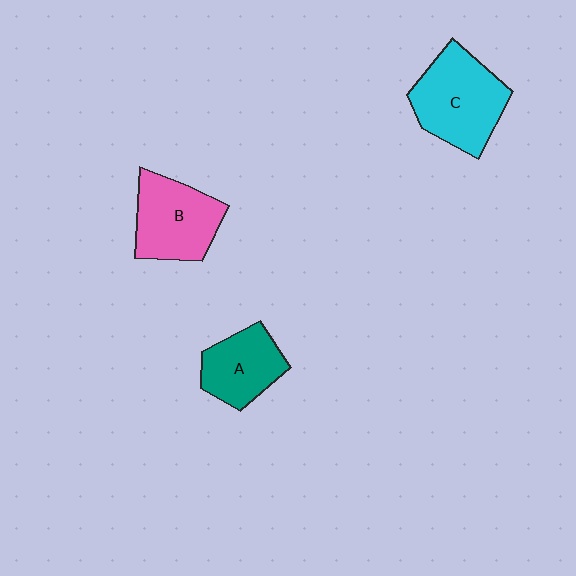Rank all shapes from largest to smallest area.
From largest to smallest: C (cyan), B (pink), A (teal).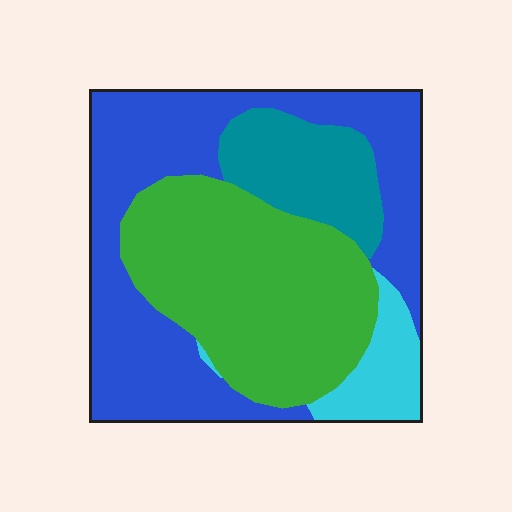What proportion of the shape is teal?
Teal takes up less than a sixth of the shape.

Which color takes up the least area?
Cyan, at roughly 10%.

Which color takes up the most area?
Blue, at roughly 40%.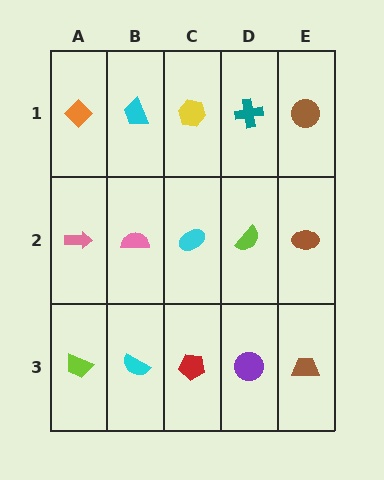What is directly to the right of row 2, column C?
A lime semicircle.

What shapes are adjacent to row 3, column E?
A brown ellipse (row 2, column E), a purple circle (row 3, column D).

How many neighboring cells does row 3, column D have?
3.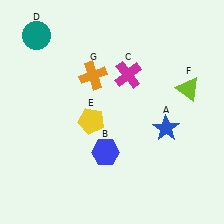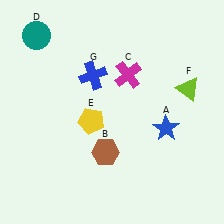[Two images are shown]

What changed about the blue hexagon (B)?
In Image 1, B is blue. In Image 2, it changed to brown.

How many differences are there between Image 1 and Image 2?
There are 2 differences between the two images.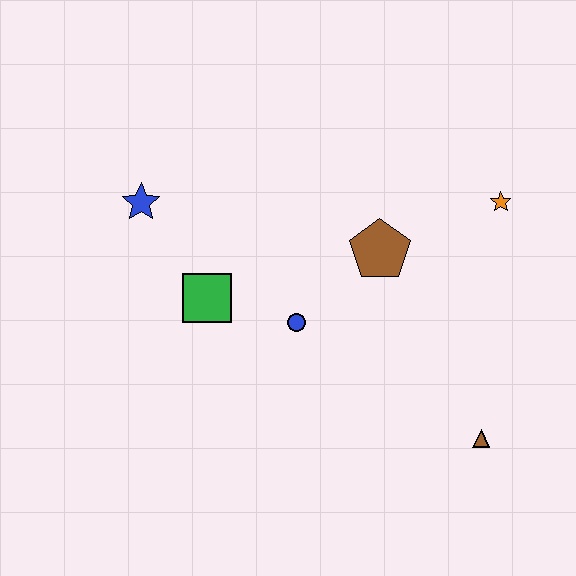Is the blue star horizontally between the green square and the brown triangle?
No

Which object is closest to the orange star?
The brown pentagon is closest to the orange star.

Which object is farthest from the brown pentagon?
The blue star is farthest from the brown pentagon.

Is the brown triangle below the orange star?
Yes